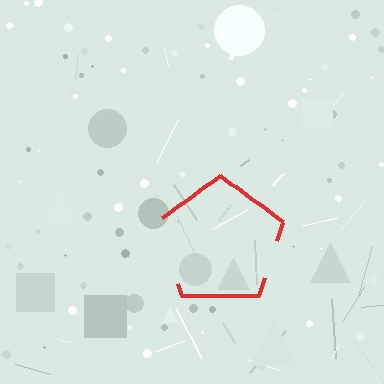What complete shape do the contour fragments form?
The contour fragments form a pentagon.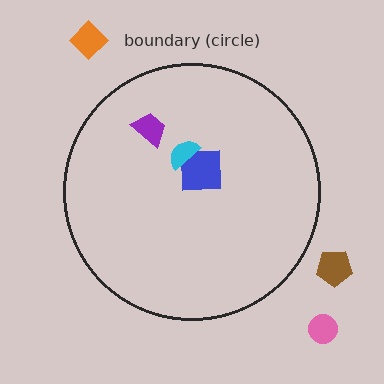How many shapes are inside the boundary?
3 inside, 3 outside.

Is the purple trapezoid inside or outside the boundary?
Inside.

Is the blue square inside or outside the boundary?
Inside.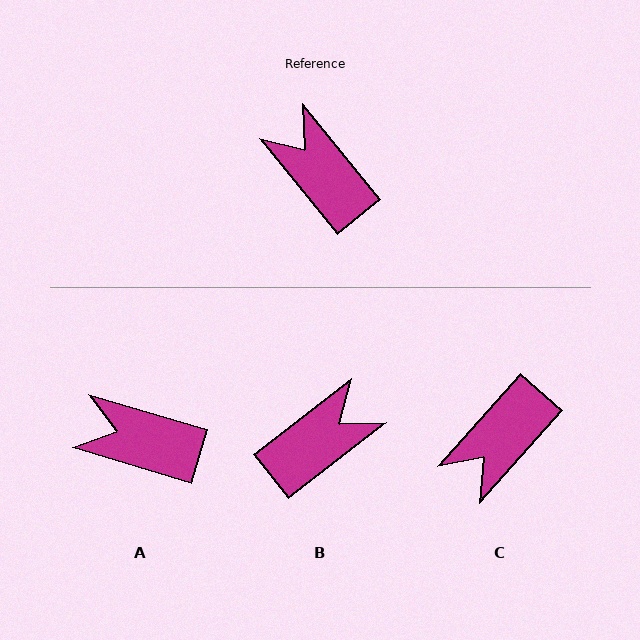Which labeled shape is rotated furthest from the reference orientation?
C, about 99 degrees away.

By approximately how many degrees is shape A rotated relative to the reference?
Approximately 34 degrees counter-clockwise.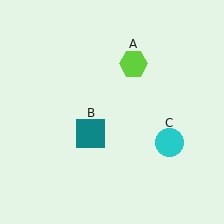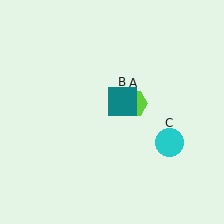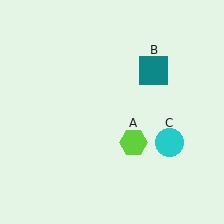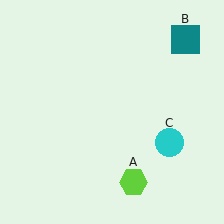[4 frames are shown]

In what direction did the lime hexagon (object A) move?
The lime hexagon (object A) moved down.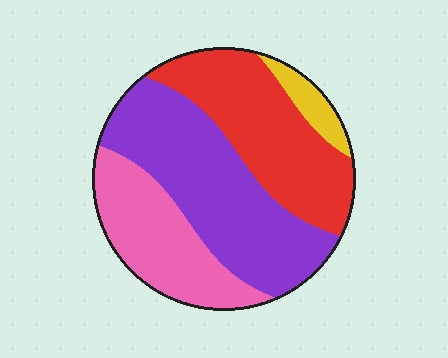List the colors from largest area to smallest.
From largest to smallest: purple, red, pink, yellow.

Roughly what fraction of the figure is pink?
Pink covers 24% of the figure.